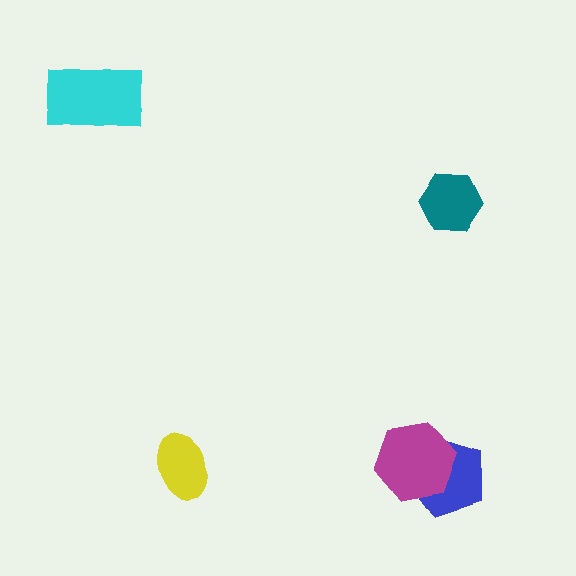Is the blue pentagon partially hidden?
Yes, it is partially covered by another shape.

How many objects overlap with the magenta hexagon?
1 object overlaps with the magenta hexagon.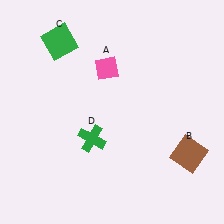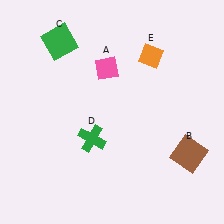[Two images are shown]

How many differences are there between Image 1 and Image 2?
There is 1 difference between the two images.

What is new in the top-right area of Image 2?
An orange diamond (E) was added in the top-right area of Image 2.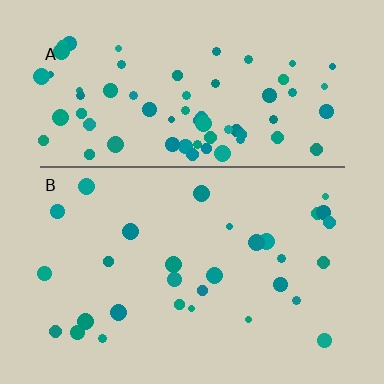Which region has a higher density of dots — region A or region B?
A (the top).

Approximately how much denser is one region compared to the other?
Approximately 2.3× — region A over region B.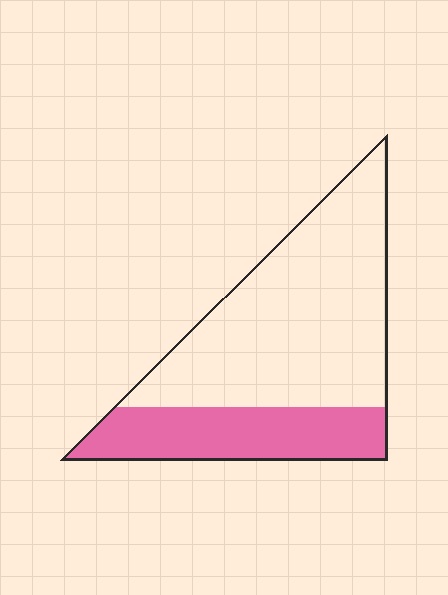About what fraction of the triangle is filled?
About one third (1/3).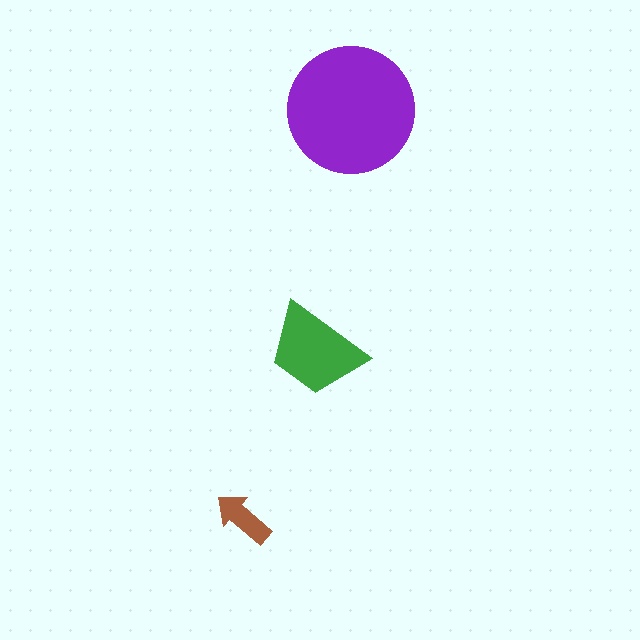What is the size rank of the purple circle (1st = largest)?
1st.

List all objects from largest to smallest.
The purple circle, the green trapezoid, the brown arrow.